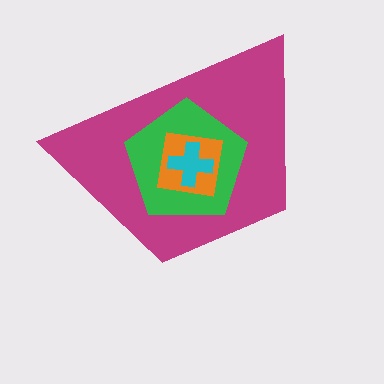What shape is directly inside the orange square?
The cyan cross.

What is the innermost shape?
The cyan cross.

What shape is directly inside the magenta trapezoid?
The green pentagon.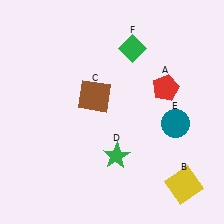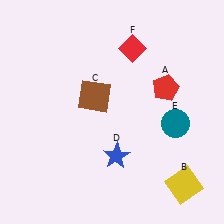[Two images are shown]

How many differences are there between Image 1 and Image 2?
There are 2 differences between the two images.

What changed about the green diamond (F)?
In Image 1, F is green. In Image 2, it changed to red.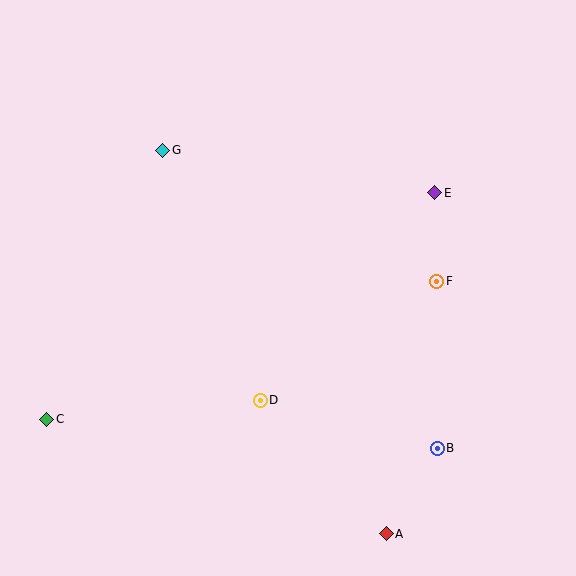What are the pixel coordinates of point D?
Point D is at (260, 400).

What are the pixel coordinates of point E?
Point E is at (435, 193).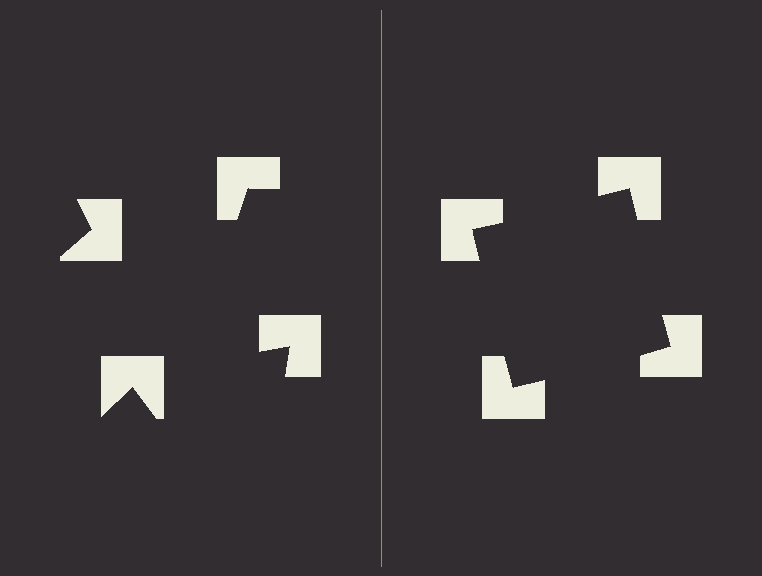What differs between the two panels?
The notched squares are positioned identically on both sides; only the wedge orientations differ. On the right they align to a square; on the left they are misaligned.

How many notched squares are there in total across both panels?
8 — 4 on each side.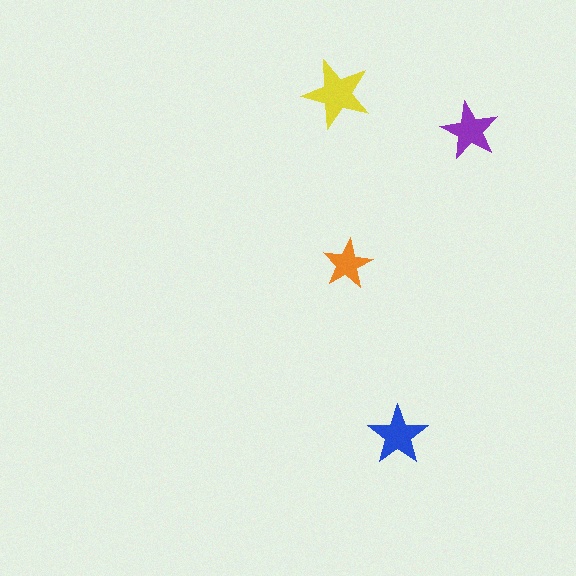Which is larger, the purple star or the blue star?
The blue one.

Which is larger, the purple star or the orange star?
The purple one.